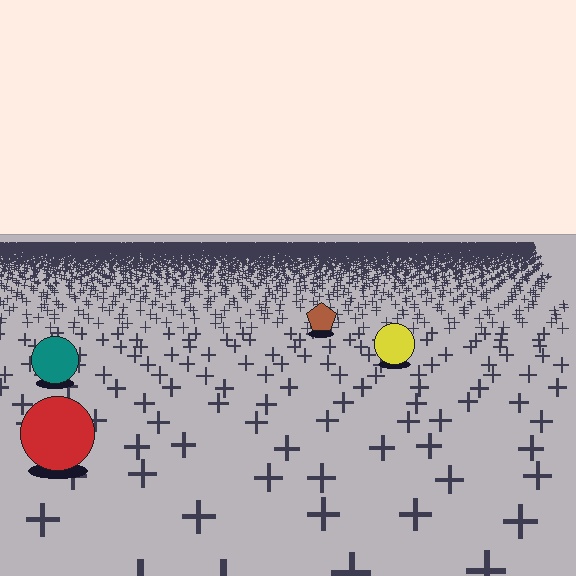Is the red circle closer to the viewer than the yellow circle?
Yes. The red circle is closer — you can tell from the texture gradient: the ground texture is coarser near it.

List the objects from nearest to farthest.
From nearest to farthest: the red circle, the teal circle, the yellow circle, the brown pentagon.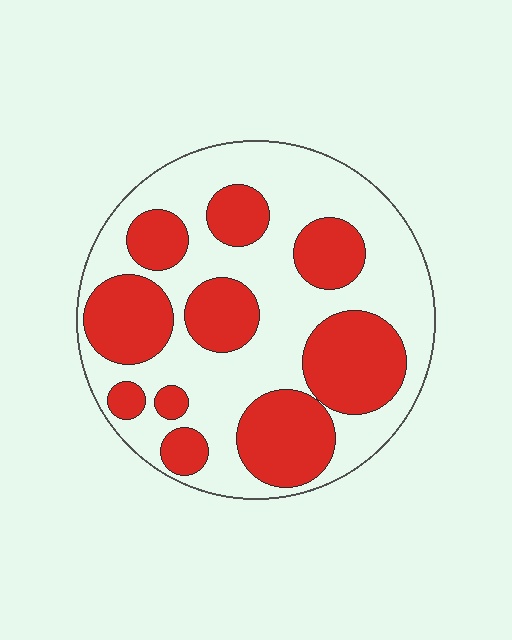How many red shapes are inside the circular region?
10.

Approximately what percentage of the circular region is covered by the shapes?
Approximately 40%.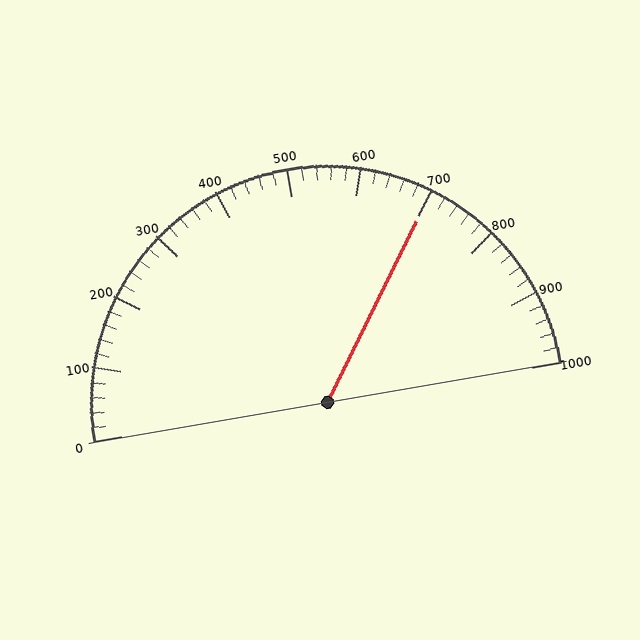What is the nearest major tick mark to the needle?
The nearest major tick mark is 700.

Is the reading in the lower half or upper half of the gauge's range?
The reading is in the upper half of the range (0 to 1000).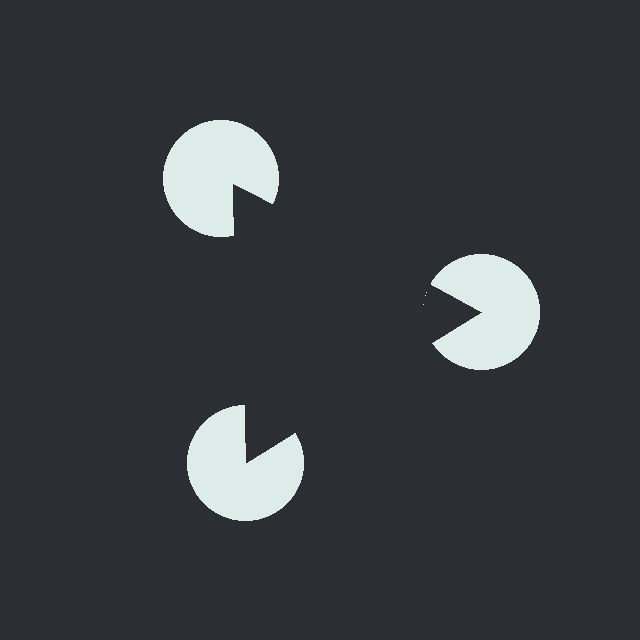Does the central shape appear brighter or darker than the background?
It typically appears slightly darker than the background, even though no actual brightness change is drawn.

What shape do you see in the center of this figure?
An illusory triangle — its edges are inferred from the aligned wedge cuts in the pac-man discs, not physically drawn.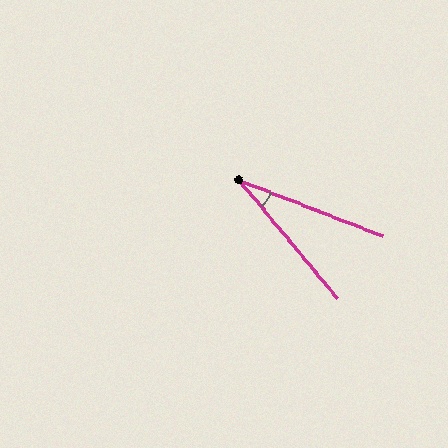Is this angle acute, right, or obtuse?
It is acute.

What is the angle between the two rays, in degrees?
Approximately 29 degrees.